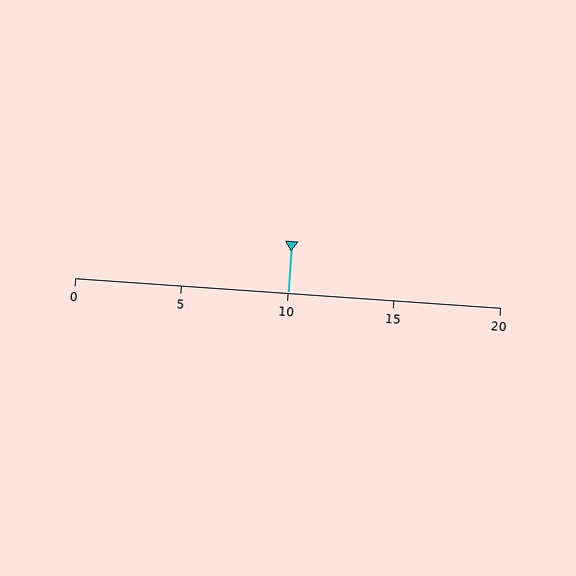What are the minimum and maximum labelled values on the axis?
The axis runs from 0 to 20.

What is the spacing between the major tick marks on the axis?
The major ticks are spaced 5 apart.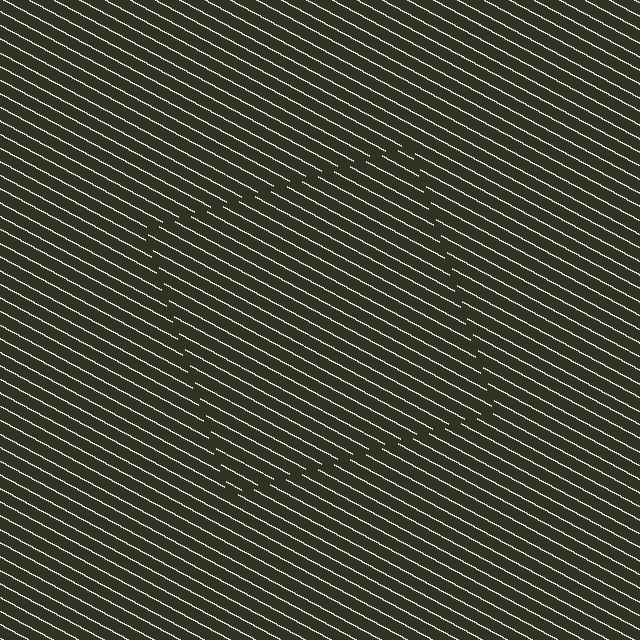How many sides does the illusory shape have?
4 sides — the line-ends trace a square.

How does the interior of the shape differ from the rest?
The interior of the shape contains the same grating, shifted by half a period — the contour is defined by the phase discontinuity where line-ends from the inner and outer gratings abut.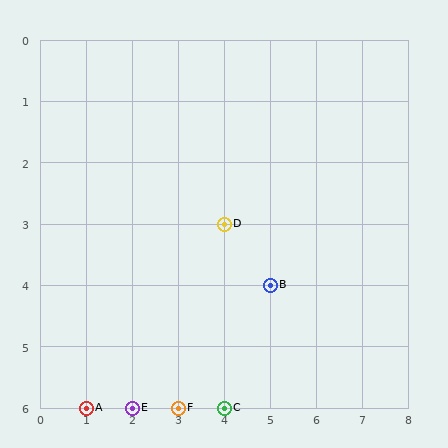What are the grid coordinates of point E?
Point E is at grid coordinates (2, 6).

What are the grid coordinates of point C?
Point C is at grid coordinates (4, 6).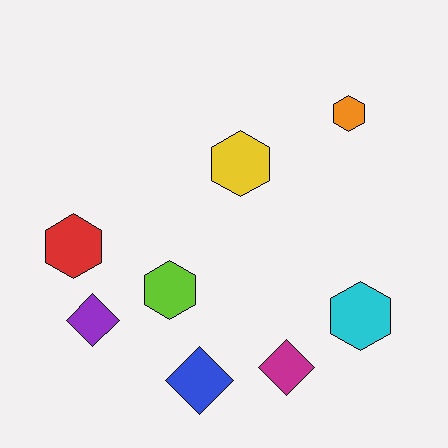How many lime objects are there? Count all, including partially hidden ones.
There is 1 lime object.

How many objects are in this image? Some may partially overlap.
There are 8 objects.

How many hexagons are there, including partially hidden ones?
There are 5 hexagons.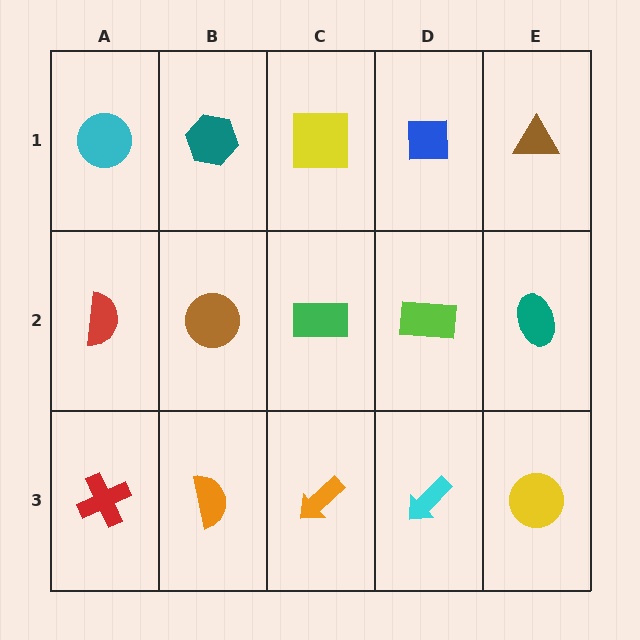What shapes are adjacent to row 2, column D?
A blue square (row 1, column D), a cyan arrow (row 3, column D), a green rectangle (row 2, column C), a teal ellipse (row 2, column E).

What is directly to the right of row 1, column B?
A yellow square.